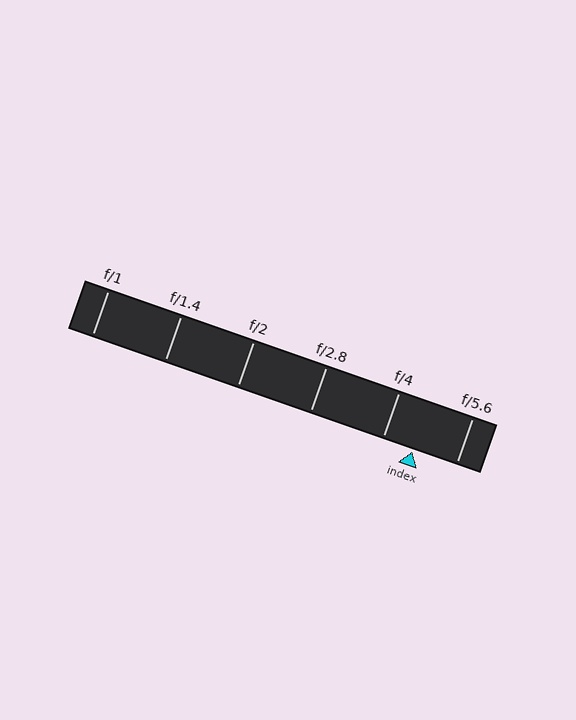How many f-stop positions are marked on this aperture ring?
There are 6 f-stop positions marked.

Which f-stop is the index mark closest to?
The index mark is closest to f/4.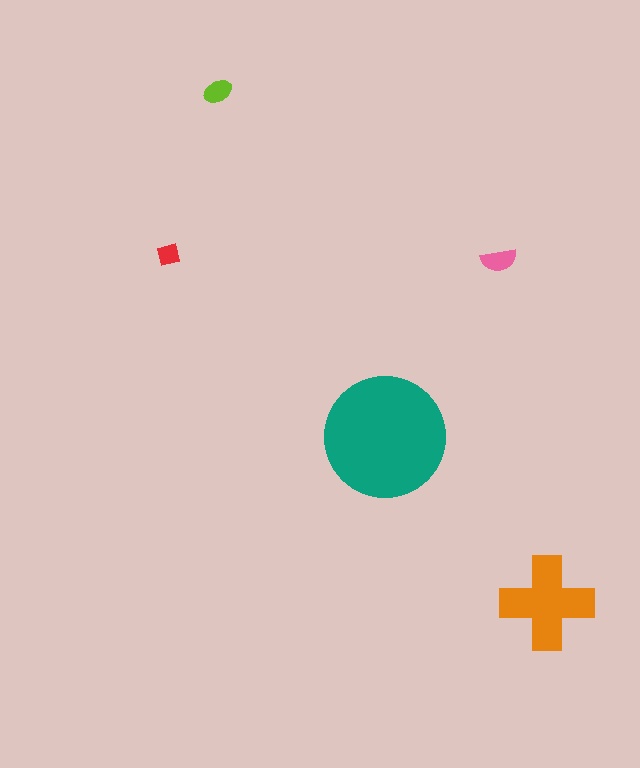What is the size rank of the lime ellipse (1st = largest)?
4th.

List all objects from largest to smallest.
The teal circle, the orange cross, the pink semicircle, the lime ellipse, the red square.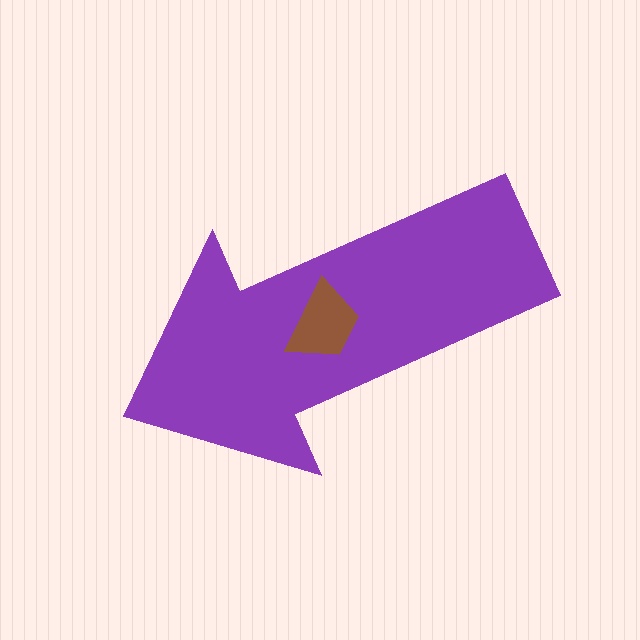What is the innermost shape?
The brown trapezoid.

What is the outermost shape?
The purple arrow.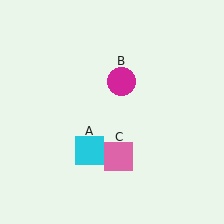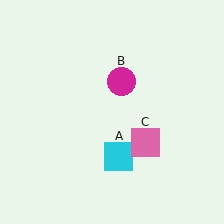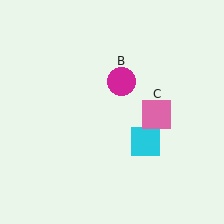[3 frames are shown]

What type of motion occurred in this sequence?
The cyan square (object A), pink square (object C) rotated counterclockwise around the center of the scene.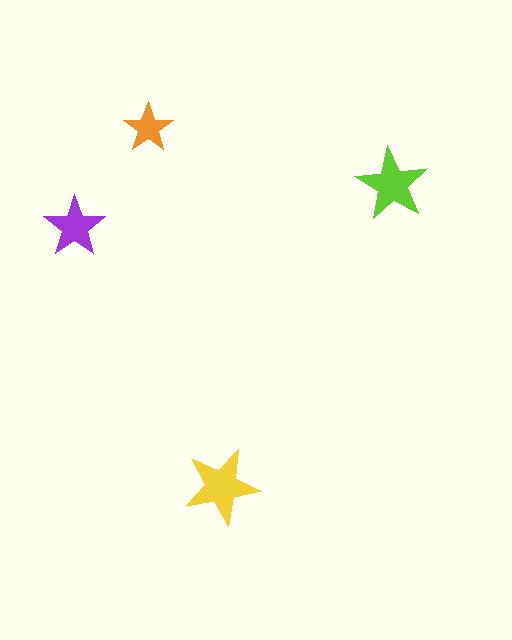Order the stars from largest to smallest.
the yellow one, the lime one, the purple one, the orange one.